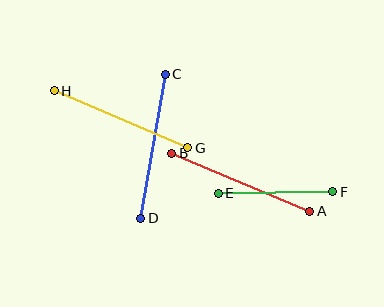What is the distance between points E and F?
The distance is approximately 115 pixels.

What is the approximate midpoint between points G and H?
The midpoint is at approximately (121, 119) pixels.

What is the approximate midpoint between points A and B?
The midpoint is at approximately (241, 182) pixels.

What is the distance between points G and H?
The distance is approximately 145 pixels.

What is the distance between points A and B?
The distance is approximately 150 pixels.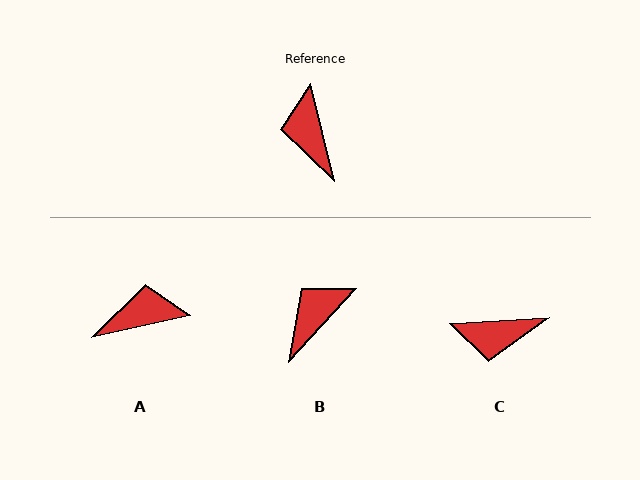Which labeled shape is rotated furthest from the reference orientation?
A, about 92 degrees away.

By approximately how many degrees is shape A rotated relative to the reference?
Approximately 92 degrees clockwise.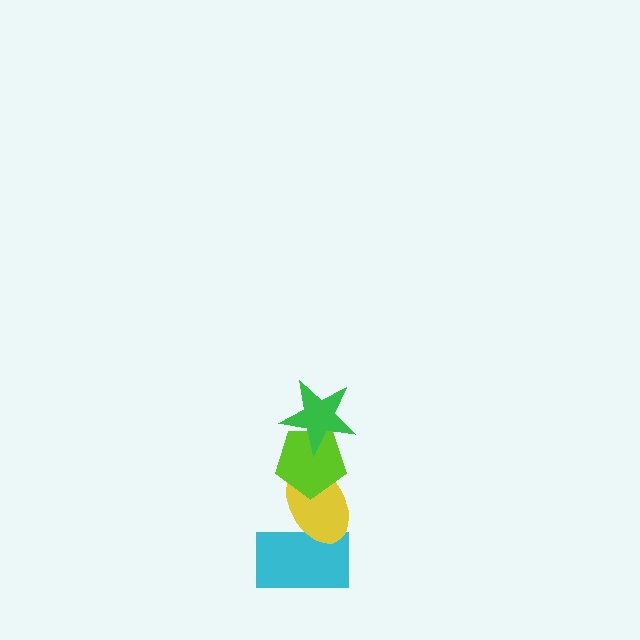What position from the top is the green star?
The green star is 1st from the top.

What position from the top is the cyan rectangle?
The cyan rectangle is 4th from the top.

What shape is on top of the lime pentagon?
The green star is on top of the lime pentagon.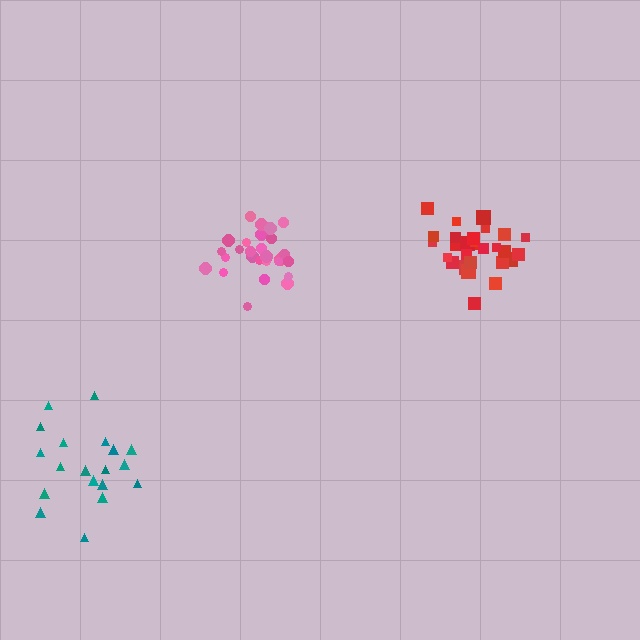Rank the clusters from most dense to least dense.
pink, red, teal.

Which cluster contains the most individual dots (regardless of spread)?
Pink (28).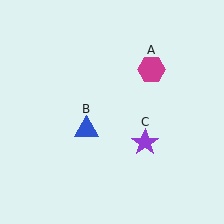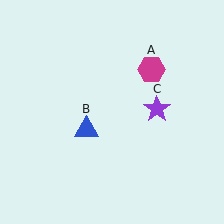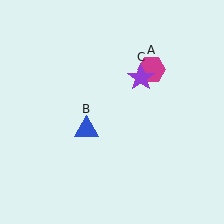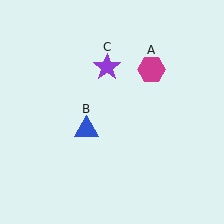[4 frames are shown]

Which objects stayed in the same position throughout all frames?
Magenta hexagon (object A) and blue triangle (object B) remained stationary.